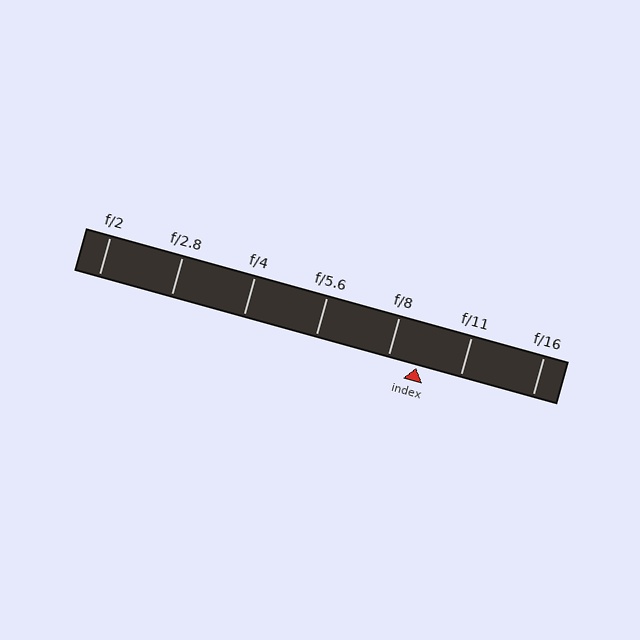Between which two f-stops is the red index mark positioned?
The index mark is between f/8 and f/11.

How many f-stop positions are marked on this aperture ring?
There are 7 f-stop positions marked.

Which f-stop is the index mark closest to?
The index mark is closest to f/8.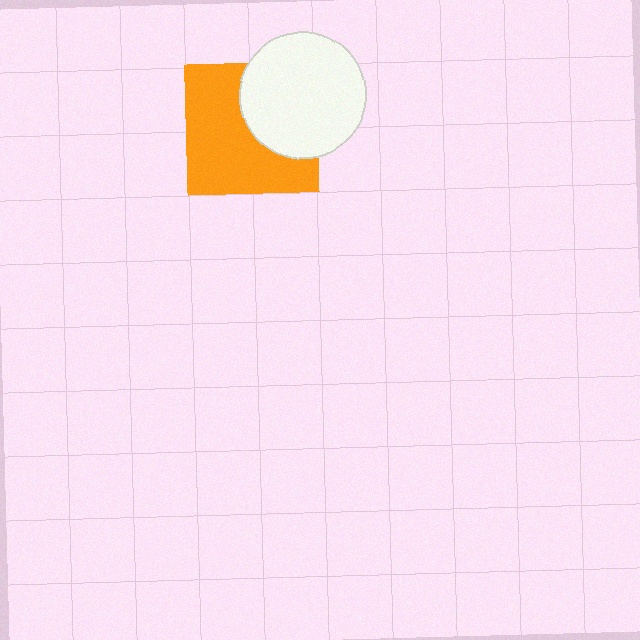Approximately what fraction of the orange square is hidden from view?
Roughly 39% of the orange square is hidden behind the white circle.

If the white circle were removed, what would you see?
You would see the complete orange square.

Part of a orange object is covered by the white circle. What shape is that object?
It is a square.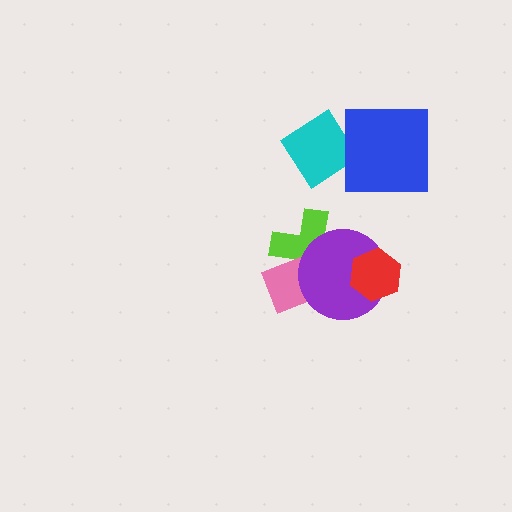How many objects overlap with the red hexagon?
1 object overlaps with the red hexagon.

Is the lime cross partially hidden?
Yes, it is partially covered by another shape.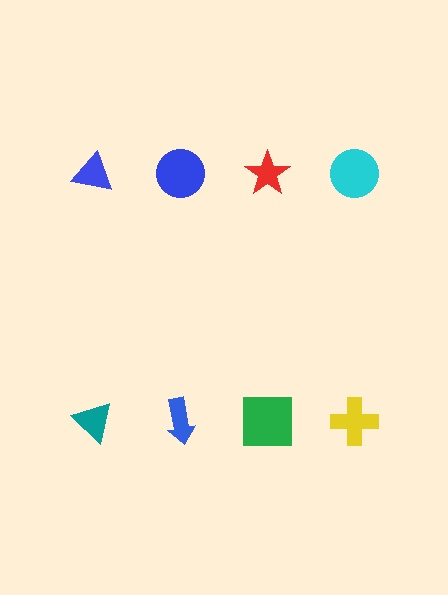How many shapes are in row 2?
4 shapes.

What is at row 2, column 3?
A green square.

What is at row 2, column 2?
A blue arrow.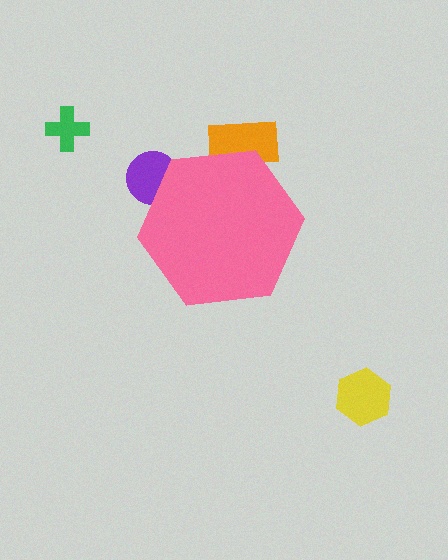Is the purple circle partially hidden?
Yes, the purple circle is partially hidden behind the pink hexagon.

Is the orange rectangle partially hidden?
Yes, the orange rectangle is partially hidden behind the pink hexagon.